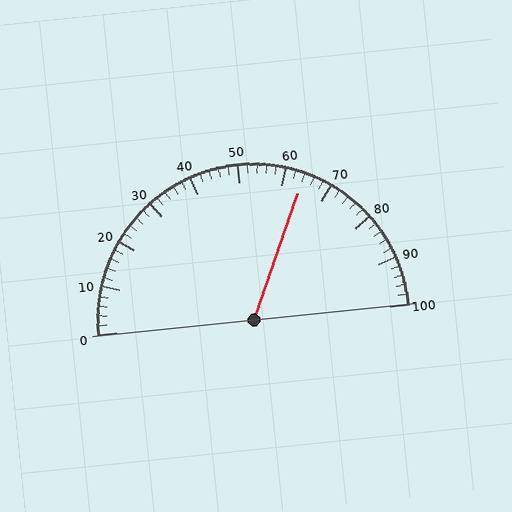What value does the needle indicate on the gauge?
The needle indicates approximately 64.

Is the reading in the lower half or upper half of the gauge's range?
The reading is in the upper half of the range (0 to 100).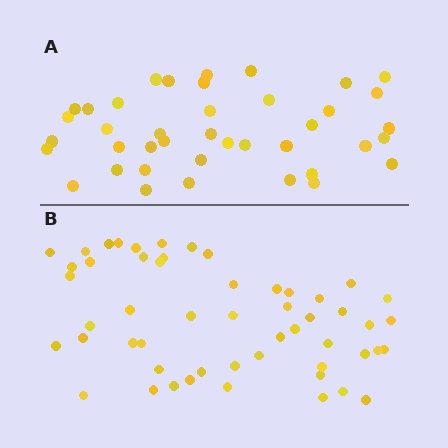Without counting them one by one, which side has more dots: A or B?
Region B (the bottom region) has more dots.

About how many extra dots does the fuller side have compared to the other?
Region B has approximately 15 more dots than region A.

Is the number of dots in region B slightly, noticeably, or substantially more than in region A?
Region B has noticeably more, but not dramatically so. The ratio is roughly 1.3 to 1.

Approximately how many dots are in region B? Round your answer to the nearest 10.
About 50 dots. (The exact count is 53, which rounds to 50.)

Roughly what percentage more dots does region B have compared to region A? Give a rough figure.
About 30% more.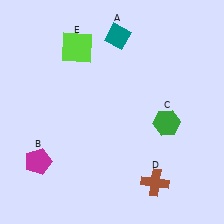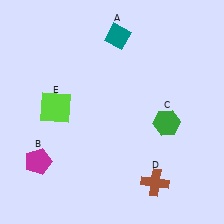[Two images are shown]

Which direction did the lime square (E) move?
The lime square (E) moved down.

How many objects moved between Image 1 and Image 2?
1 object moved between the two images.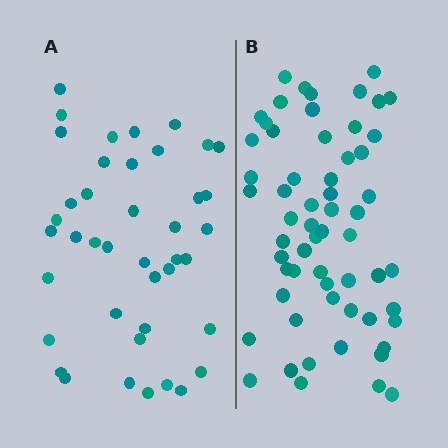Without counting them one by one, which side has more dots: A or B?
Region B (the right region) has more dots.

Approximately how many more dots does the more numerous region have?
Region B has approximately 20 more dots than region A.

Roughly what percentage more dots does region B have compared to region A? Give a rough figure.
About 45% more.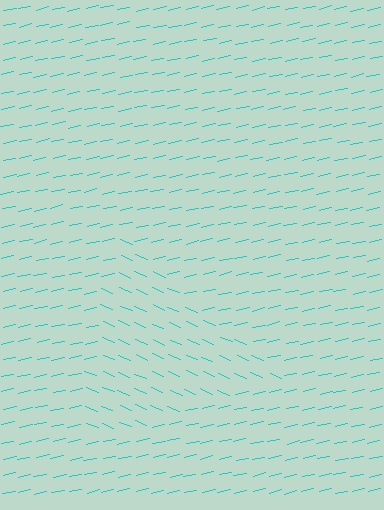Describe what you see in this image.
The image is filled with small cyan line segments. A triangle region in the image has lines oriented differently from the surrounding lines, creating a visible texture boundary.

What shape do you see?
I see a triangle.